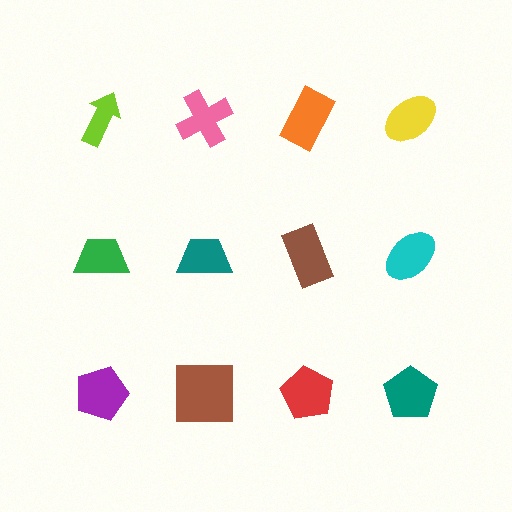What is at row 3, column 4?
A teal pentagon.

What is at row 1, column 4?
A yellow ellipse.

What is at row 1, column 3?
An orange rectangle.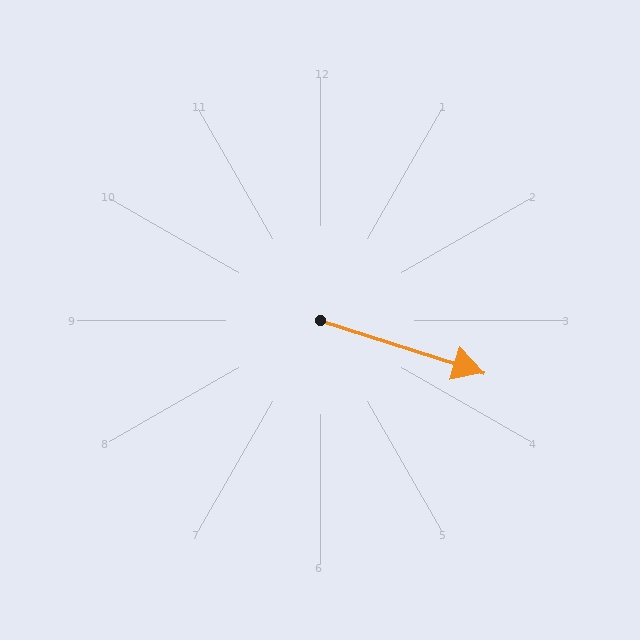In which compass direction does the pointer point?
East.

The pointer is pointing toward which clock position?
Roughly 4 o'clock.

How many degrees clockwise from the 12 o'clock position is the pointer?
Approximately 108 degrees.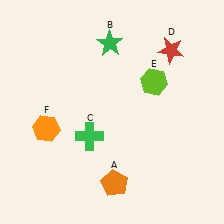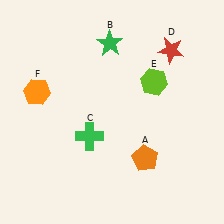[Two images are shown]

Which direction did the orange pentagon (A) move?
The orange pentagon (A) moved right.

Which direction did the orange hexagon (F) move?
The orange hexagon (F) moved up.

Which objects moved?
The objects that moved are: the orange pentagon (A), the orange hexagon (F).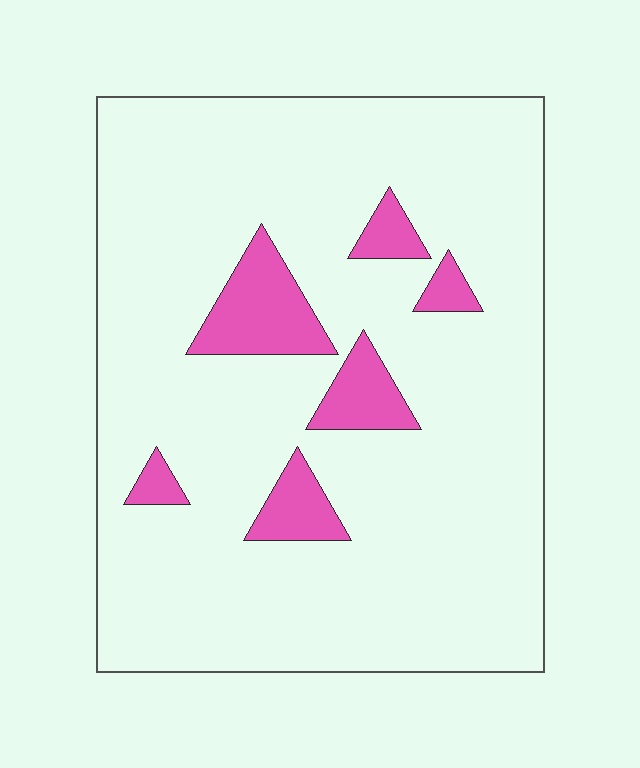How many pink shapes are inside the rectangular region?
6.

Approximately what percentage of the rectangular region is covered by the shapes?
Approximately 10%.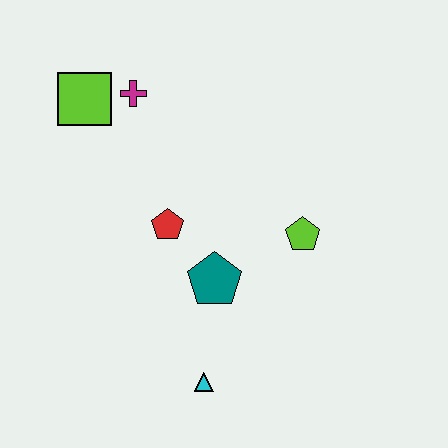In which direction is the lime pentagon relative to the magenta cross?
The lime pentagon is to the right of the magenta cross.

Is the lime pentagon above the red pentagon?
No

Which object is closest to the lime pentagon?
The teal pentagon is closest to the lime pentagon.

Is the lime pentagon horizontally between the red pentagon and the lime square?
No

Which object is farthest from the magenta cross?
The cyan triangle is farthest from the magenta cross.